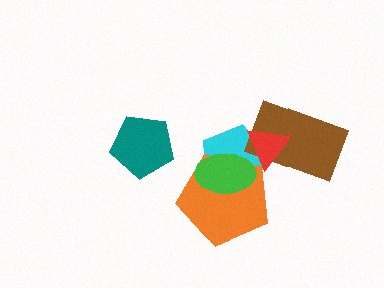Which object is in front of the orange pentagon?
The green ellipse is in front of the orange pentagon.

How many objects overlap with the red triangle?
2 objects overlap with the red triangle.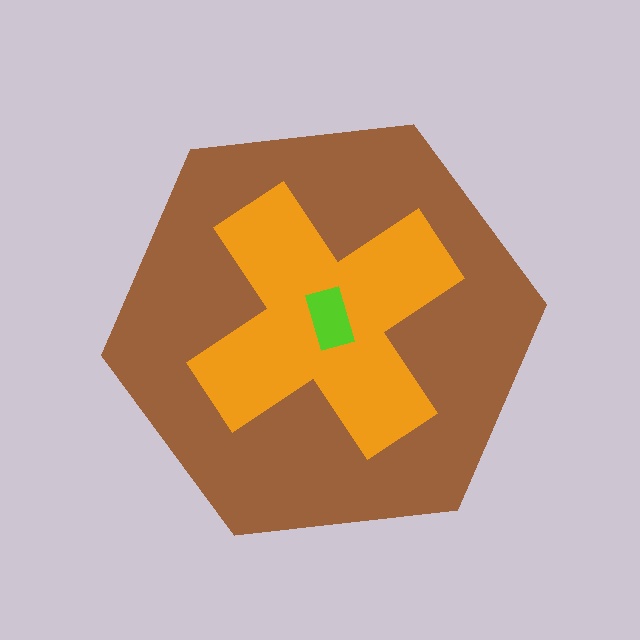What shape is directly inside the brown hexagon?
The orange cross.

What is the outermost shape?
The brown hexagon.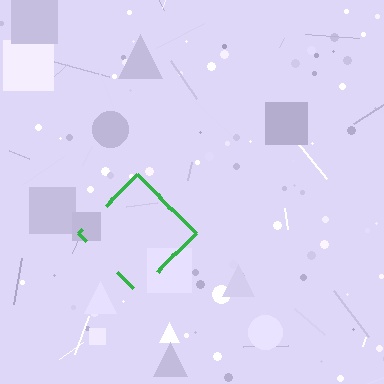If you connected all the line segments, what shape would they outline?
They would outline a diamond.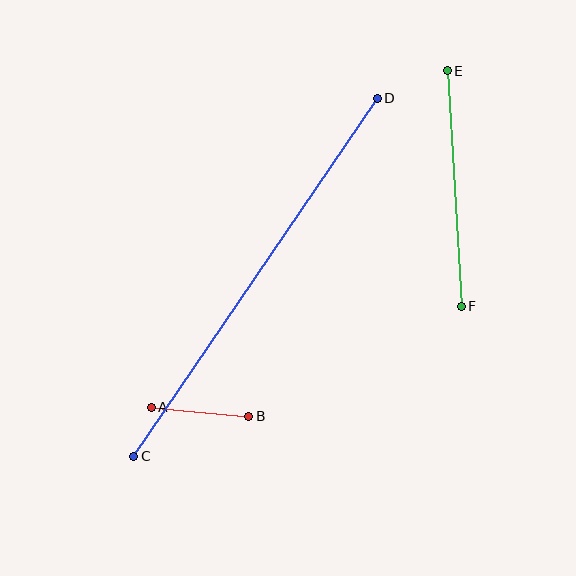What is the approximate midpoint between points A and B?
The midpoint is at approximately (200, 412) pixels.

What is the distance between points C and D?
The distance is approximately 433 pixels.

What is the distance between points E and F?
The distance is approximately 236 pixels.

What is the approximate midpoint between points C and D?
The midpoint is at approximately (256, 277) pixels.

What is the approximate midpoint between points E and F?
The midpoint is at approximately (454, 188) pixels.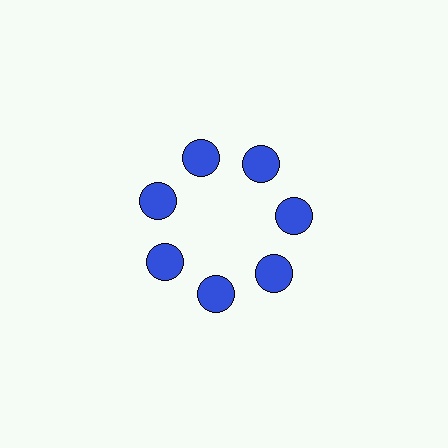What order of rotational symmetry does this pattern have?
This pattern has 7-fold rotational symmetry.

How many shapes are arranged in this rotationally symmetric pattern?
There are 7 shapes, arranged in 7 groups of 1.